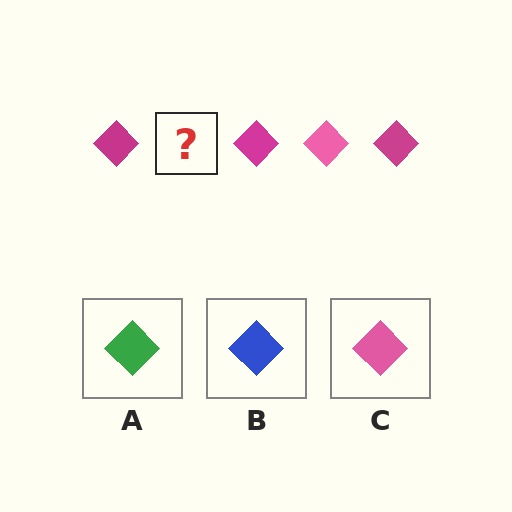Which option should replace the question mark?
Option C.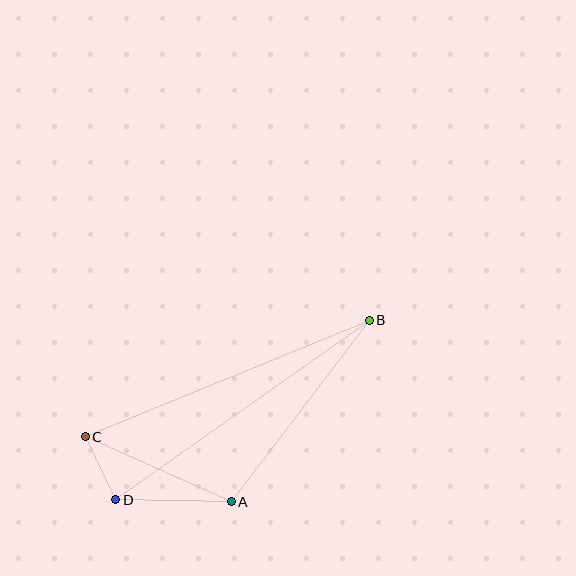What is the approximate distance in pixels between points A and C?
The distance between A and C is approximately 160 pixels.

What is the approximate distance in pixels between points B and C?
The distance between B and C is approximately 307 pixels.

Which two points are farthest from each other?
Points B and D are farthest from each other.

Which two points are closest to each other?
Points C and D are closest to each other.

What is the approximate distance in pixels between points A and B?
The distance between A and B is approximately 228 pixels.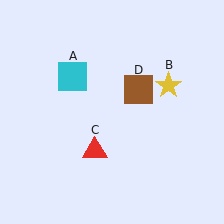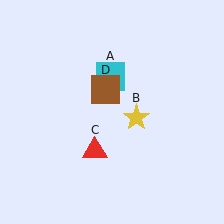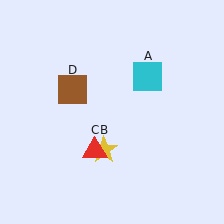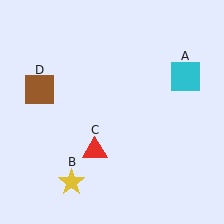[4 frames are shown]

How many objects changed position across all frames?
3 objects changed position: cyan square (object A), yellow star (object B), brown square (object D).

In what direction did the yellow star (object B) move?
The yellow star (object B) moved down and to the left.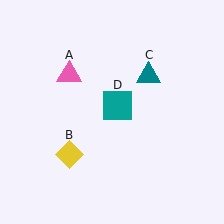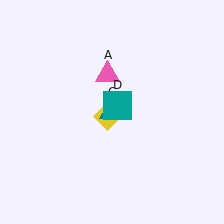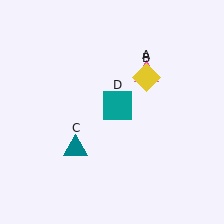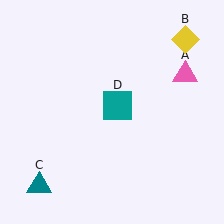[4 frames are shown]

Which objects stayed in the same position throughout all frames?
Teal square (object D) remained stationary.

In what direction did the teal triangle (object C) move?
The teal triangle (object C) moved down and to the left.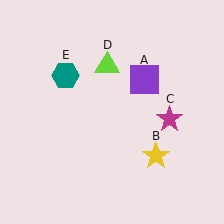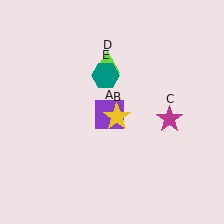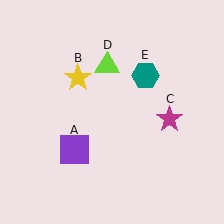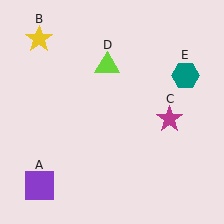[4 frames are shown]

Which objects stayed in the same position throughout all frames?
Magenta star (object C) and lime triangle (object D) remained stationary.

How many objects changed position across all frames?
3 objects changed position: purple square (object A), yellow star (object B), teal hexagon (object E).